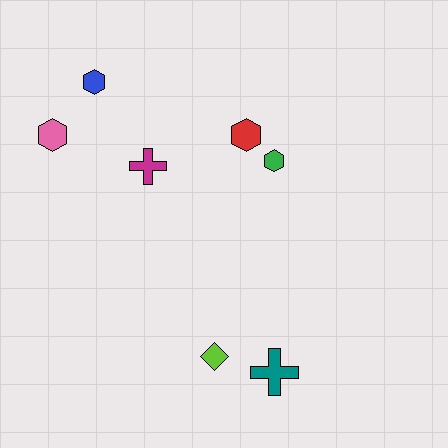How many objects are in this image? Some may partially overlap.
There are 7 objects.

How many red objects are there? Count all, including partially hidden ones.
There is 1 red object.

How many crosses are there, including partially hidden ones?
There are 2 crosses.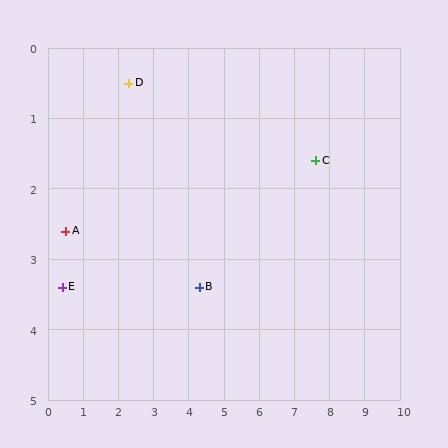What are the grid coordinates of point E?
Point E is at approximately (0.4, 3.4).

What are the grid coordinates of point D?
Point D is at approximately (2.3, 0.5).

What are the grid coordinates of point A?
Point A is at approximately (0.5, 2.6).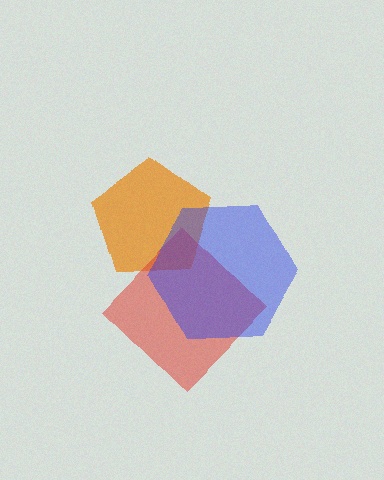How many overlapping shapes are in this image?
There are 3 overlapping shapes in the image.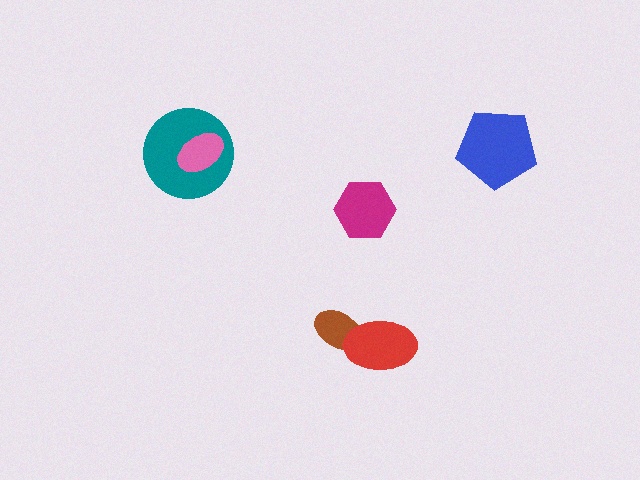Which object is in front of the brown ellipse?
The red ellipse is in front of the brown ellipse.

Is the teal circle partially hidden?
Yes, it is partially covered by another shape.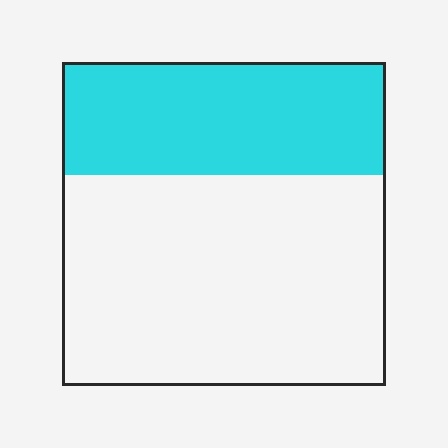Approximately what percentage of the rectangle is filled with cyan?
Approximately 35%.